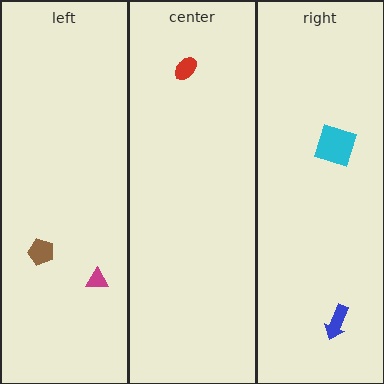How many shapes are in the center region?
1.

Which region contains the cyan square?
The right region.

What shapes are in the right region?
The blue arrow, the cyan square.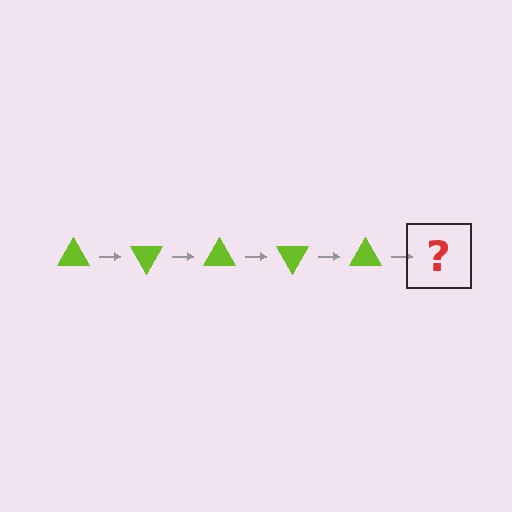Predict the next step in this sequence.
The next step is a lime triangle rotated 300 degrees.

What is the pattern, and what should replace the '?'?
The pattern is that the triangle rotates 60 degrees each step. The '?' should be a lime triangle rotated 300 degrees.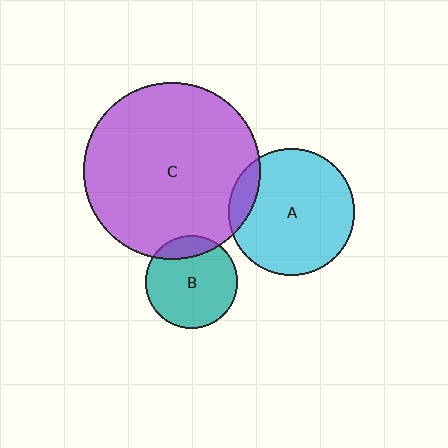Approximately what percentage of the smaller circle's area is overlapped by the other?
Approximately 15%.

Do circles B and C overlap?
Yes.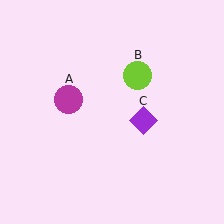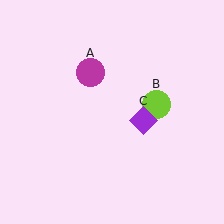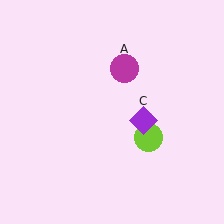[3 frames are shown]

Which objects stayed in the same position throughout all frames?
Purple diamond (object C) remained stationary.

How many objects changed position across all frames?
2 objects changed position: magenta circle (object A), lime circle (object B).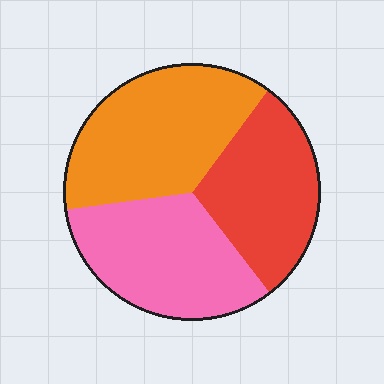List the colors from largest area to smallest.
From largest to smallest: orange, pink, red.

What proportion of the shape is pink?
Pink takes up about one third (1/3) of the shape.